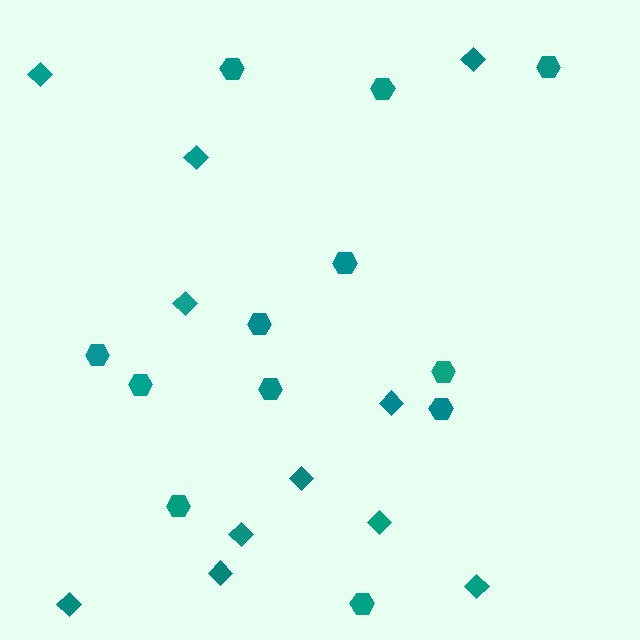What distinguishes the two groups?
There are 2 groups: one group of hexagons (12) and one group of diamonds (11).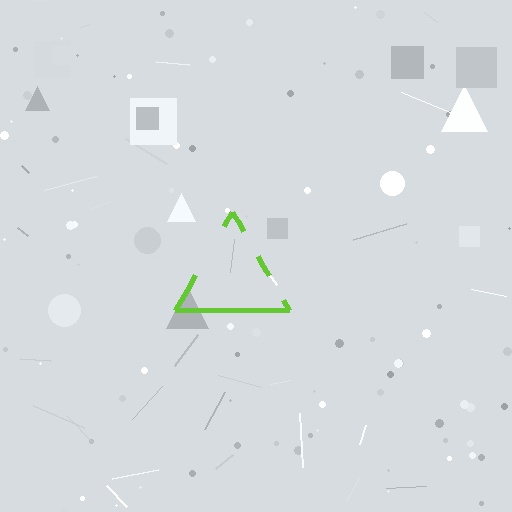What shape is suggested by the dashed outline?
The dashed outline suggests a triangle.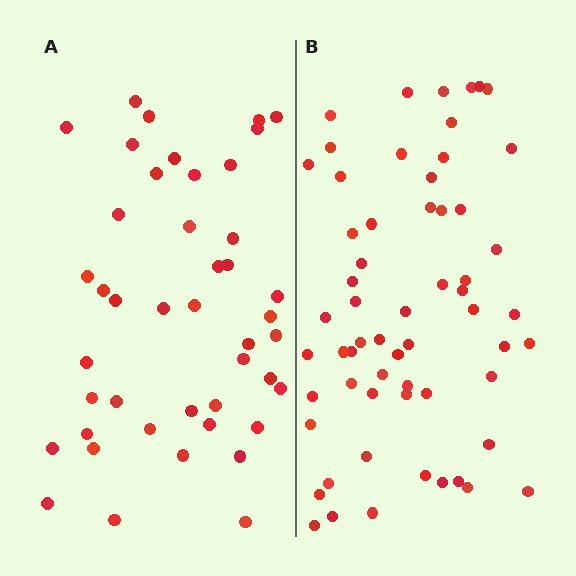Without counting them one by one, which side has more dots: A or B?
Region B (the right region) has more dots.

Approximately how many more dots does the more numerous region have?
Region B has approximately 15 more dots than region A.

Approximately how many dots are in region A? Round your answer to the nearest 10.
About 40 dots. (The exact count is 44, which rounds to 40.)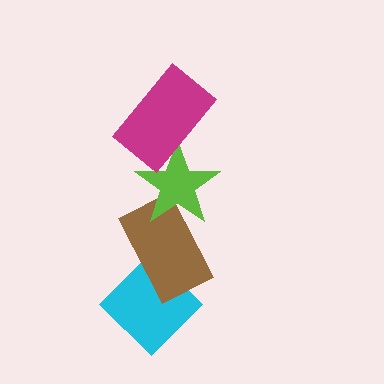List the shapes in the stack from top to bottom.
From top to bottom: the magenta rectangle, the lime star, the brown rectangle, the cyan diamond.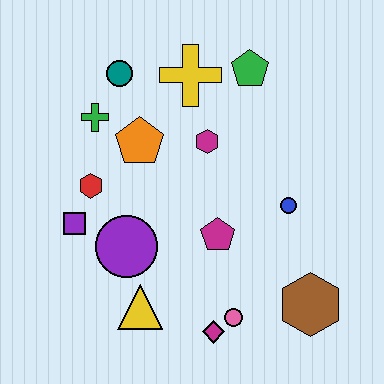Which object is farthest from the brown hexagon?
The teal circle is farthest from the brown hexagon.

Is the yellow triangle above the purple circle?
No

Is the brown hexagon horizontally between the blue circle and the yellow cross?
No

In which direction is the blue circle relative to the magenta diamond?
The blue circle is above the magenta diamond.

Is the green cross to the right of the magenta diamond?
No